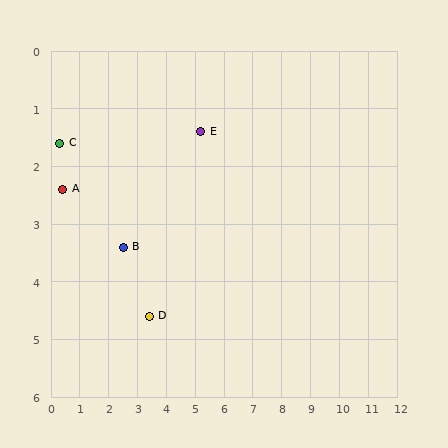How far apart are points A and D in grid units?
Points A and D are about 3.7 grid units apart.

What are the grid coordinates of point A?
Point A is at approximately (0.4, 2.4).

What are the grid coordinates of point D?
Point D is at approximately (3.4, 4.6).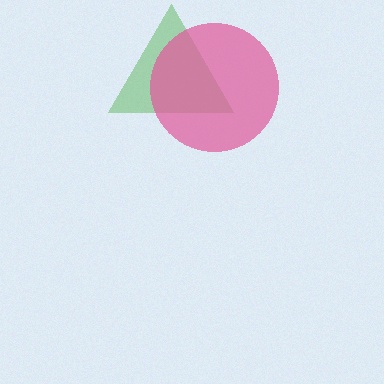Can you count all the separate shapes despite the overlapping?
Yes, there are 2 separate shapes.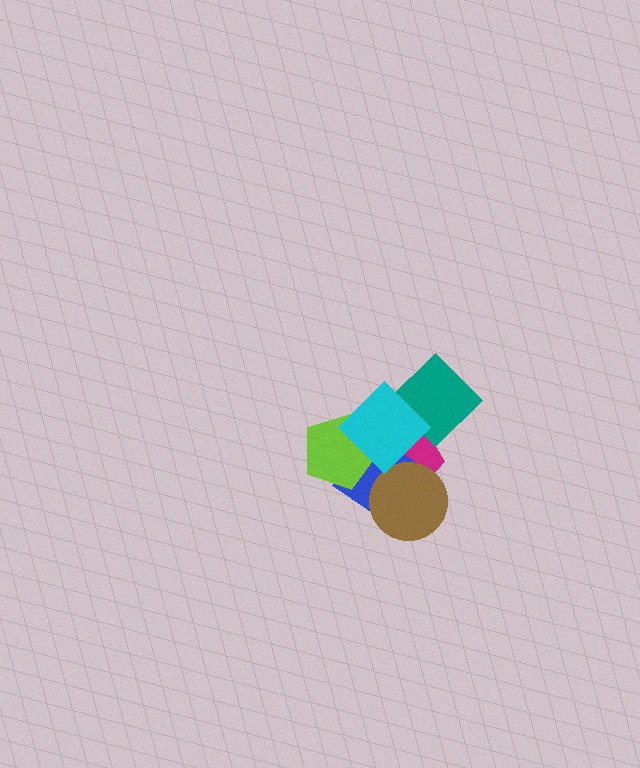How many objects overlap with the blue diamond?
4 objects overlap with the blue diamond.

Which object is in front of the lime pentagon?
The cyan diamond is in front of the lime pentagon.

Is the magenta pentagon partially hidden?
Yes, it is partially covered by another shape.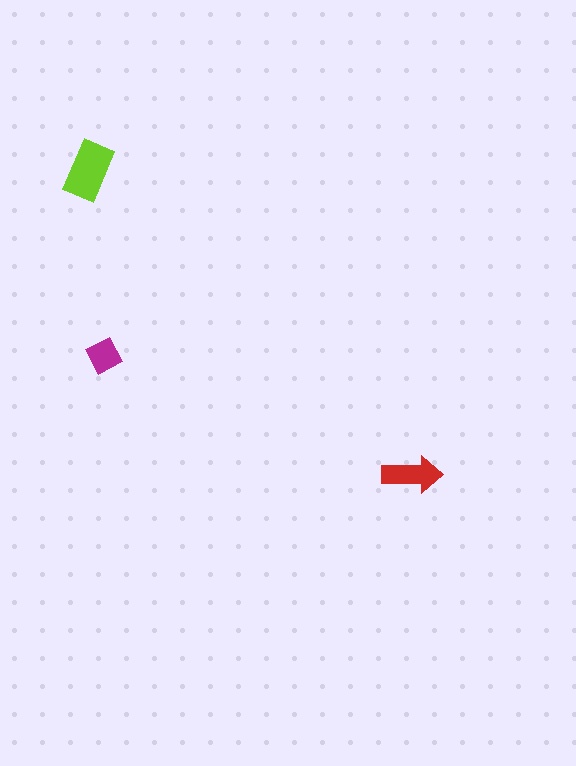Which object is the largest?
The lime rectangle.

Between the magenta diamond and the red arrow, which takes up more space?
The red arrow.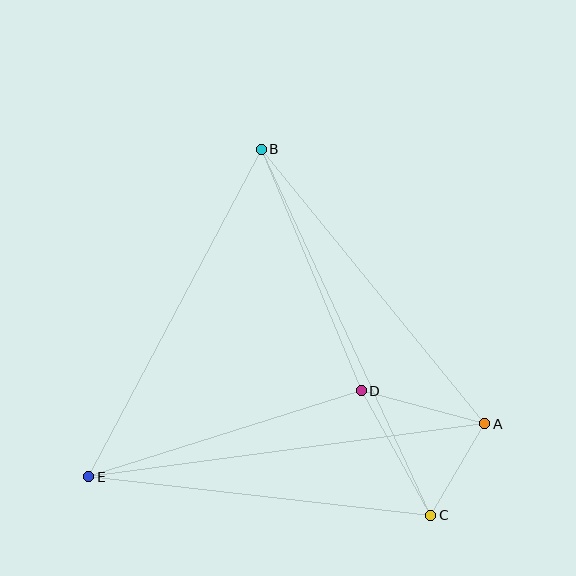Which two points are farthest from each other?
Points B and C are farthest from each other.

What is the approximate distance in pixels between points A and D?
The distance between A and D is approximately 128 pixels.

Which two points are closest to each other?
Points A and C are closest to each other.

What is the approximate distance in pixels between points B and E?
The distance between B and E is approximately 370 pixels.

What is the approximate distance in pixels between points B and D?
The distance between B and D is approximately 261 pixels.